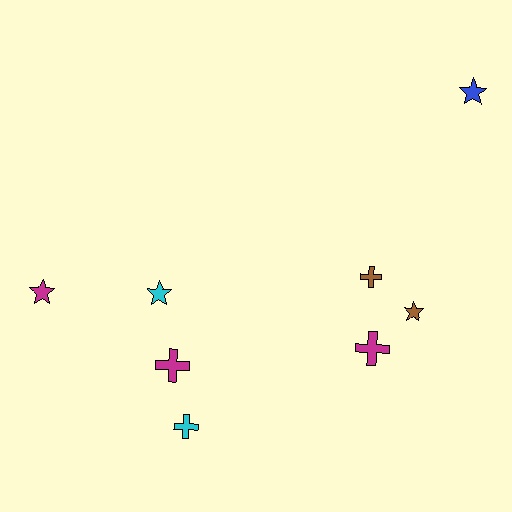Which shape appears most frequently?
Star, with 4 objects.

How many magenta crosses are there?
There are 2 magenta crosses.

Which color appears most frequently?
Magenta, with 3 objects.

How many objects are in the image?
There are 8 objects.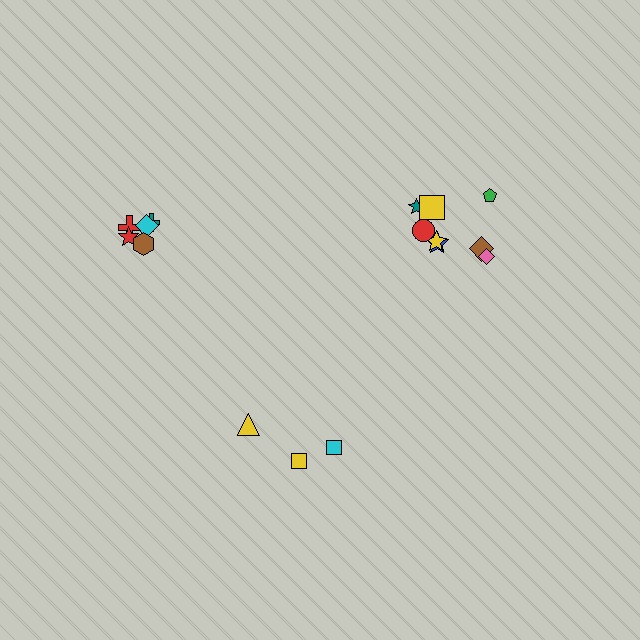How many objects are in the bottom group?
There are 3 objects.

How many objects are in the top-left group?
There are 5 objects.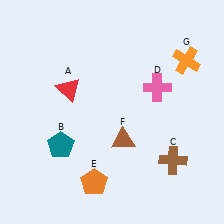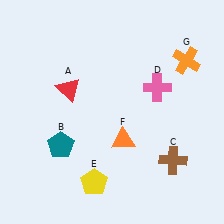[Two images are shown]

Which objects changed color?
E changed from orange to yellow. F changed from brown to orange.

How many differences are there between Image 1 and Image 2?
There are 2 differences between the two images.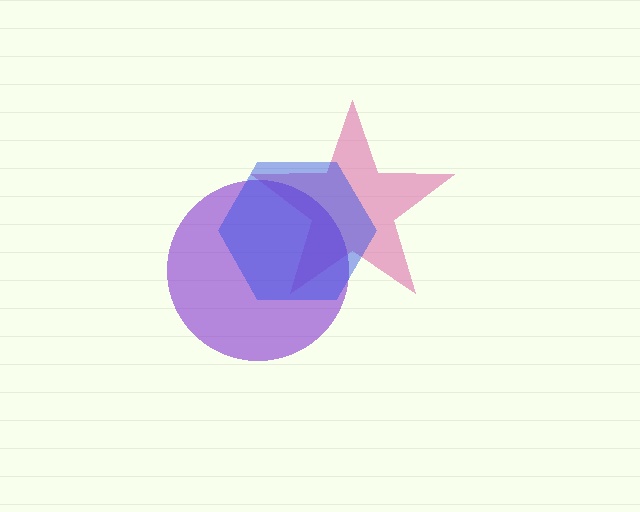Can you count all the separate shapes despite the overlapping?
Yes, there are 3 separate shapes.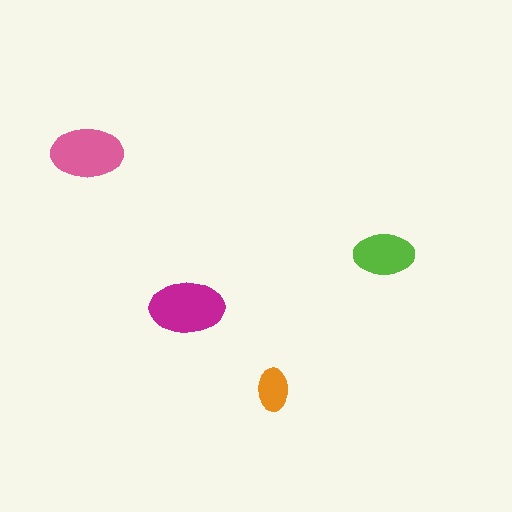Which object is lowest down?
The orange ellipse is bottommost.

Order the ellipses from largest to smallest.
the magenta one, the pink one, the lime one, the orange one.